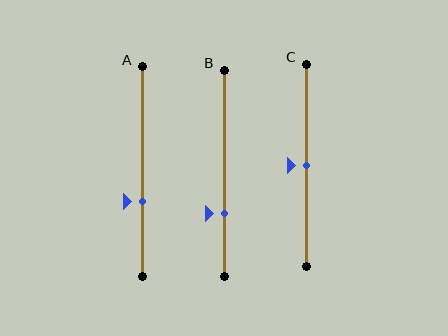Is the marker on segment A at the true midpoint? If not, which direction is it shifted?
No, the marker on segment A is shifted downward by about 14% of the segment length.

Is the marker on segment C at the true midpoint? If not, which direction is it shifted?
Yes, the marker on segment C is at the true midpoint.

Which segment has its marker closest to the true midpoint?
Segment C has its marker closest to the true midpoint.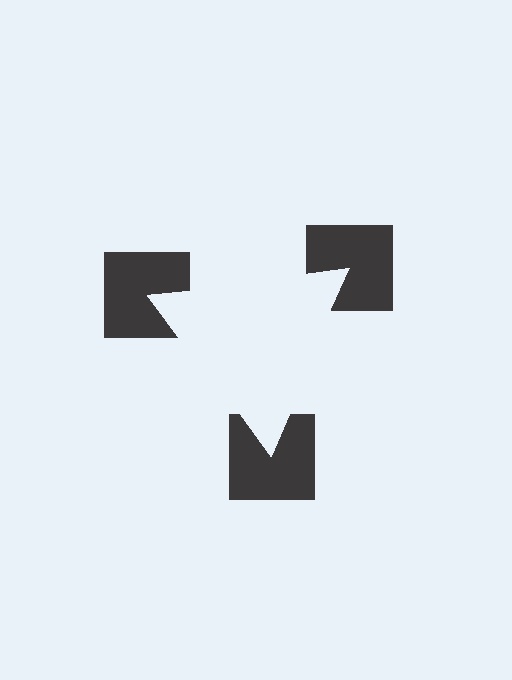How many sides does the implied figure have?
3 sides.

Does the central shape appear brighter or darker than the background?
It typically appears slightly brighter than the background, even though no actual brightness change is drawn.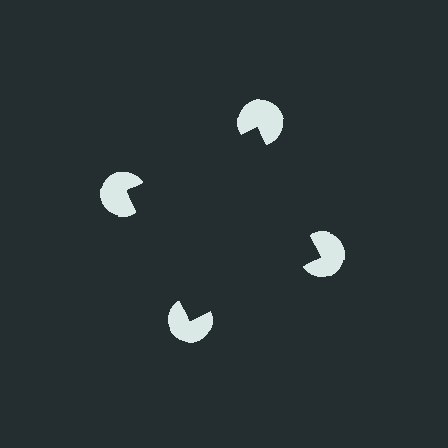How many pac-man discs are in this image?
There are 4 — one at each vertex of the illusory square.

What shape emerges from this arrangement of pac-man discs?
An illusory square — its edges are inferred from the aligned wedge cuts in the pac-man discs, not physically drawn.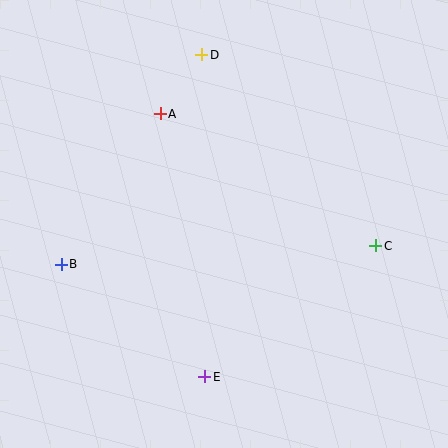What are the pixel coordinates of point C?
Point C is at (376, 246).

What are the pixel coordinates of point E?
Point E is at (205, 377).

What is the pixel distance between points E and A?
The distance between E and A is 267 pixels.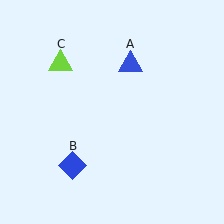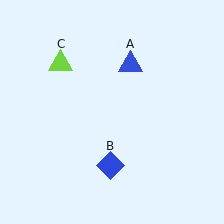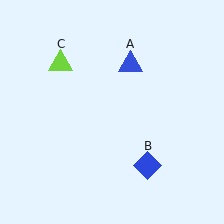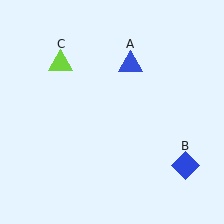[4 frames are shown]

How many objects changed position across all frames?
1 object changed position: blue diamond (object B).